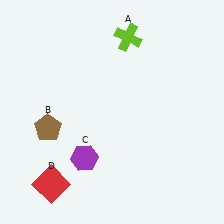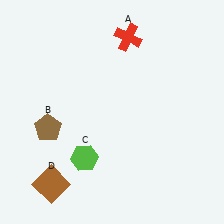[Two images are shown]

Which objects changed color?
A changed from lime to red. C changed from purple to lime. D changed from red to brown.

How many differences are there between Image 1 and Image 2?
There are 3 differences between the two images.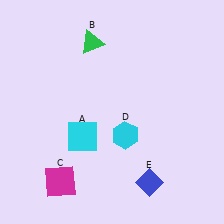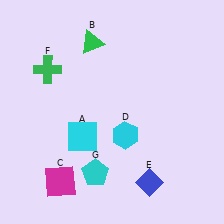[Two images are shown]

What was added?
A green cross (F), a cyan pentagon (G) were added in Image 2.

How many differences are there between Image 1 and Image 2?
There are 2 differences between the two images.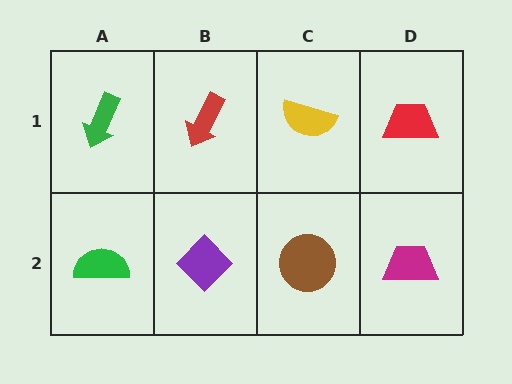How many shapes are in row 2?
4 shapes.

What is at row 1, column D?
A red trapezoid.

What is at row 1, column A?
A green arrow.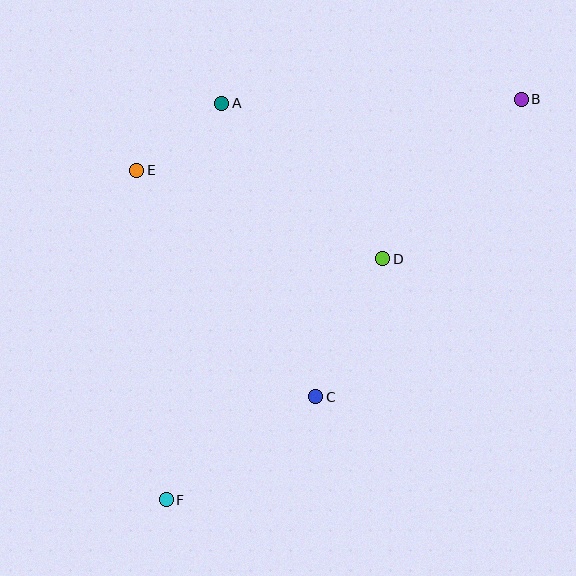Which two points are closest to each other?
Points A and E are closest to each other.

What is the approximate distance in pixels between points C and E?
The distance between C and E is approximately 288 pixels.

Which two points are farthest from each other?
Points B and F are farthest from each other.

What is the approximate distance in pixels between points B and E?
The distance between B and E is approximately 391 pixels.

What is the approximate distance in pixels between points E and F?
The distance between E and F is approximately 330 pixels.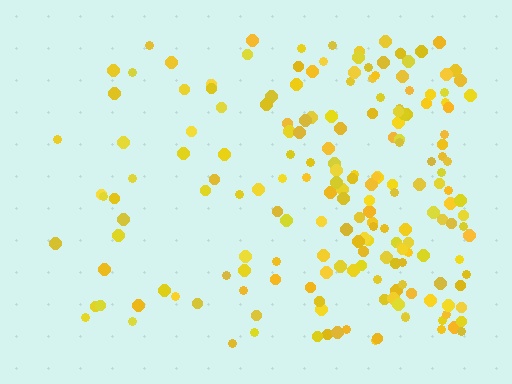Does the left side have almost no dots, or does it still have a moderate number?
Still a moderate number, just noticeably fewer than the right.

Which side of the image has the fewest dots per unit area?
The left.